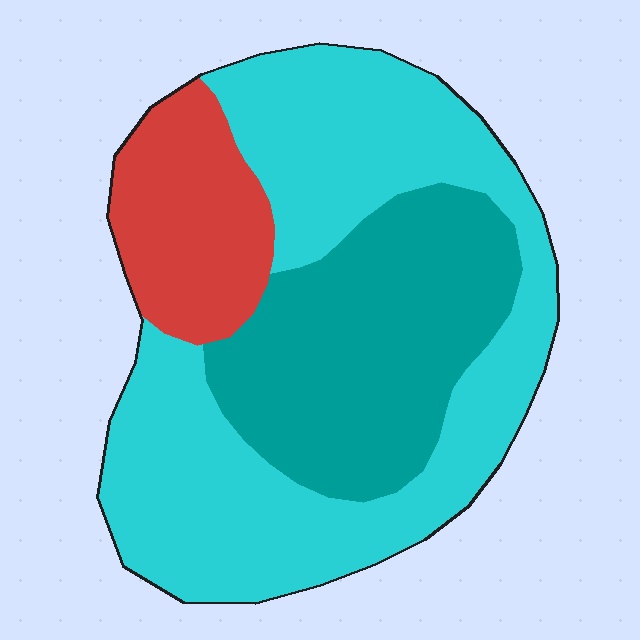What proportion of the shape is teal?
Teal takes up between a quarter and a half of the shape.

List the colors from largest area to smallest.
From largest to smallest: cyan, teal, red.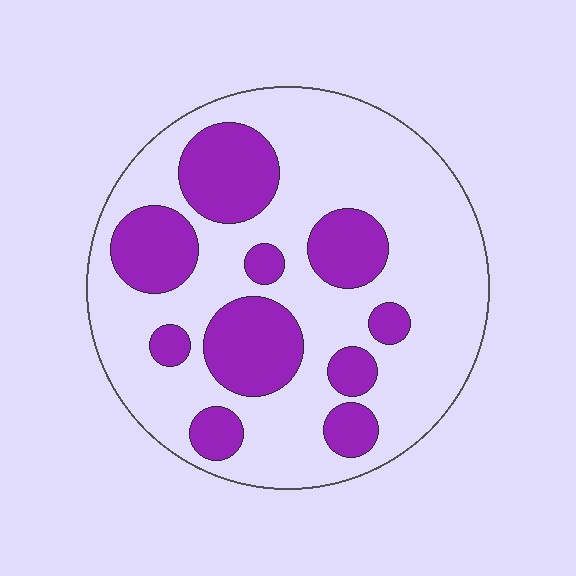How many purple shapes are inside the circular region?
10.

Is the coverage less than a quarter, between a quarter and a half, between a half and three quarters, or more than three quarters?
Between a quarter and a half.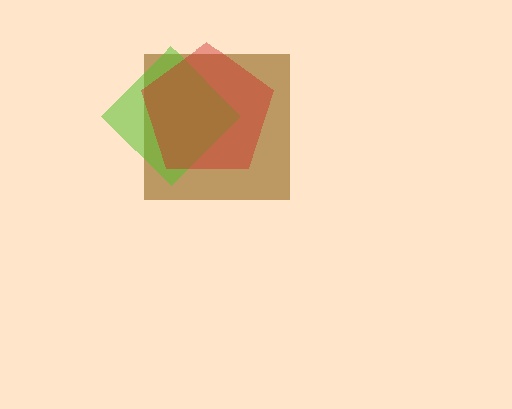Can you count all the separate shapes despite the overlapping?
Yes, there are 3 separate shapes.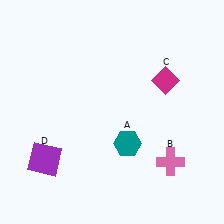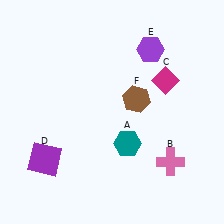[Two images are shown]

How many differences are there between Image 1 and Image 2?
There are 2 differences between the two images.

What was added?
A purple hexagon (E), a brown hexagon (F) were added in Image 2.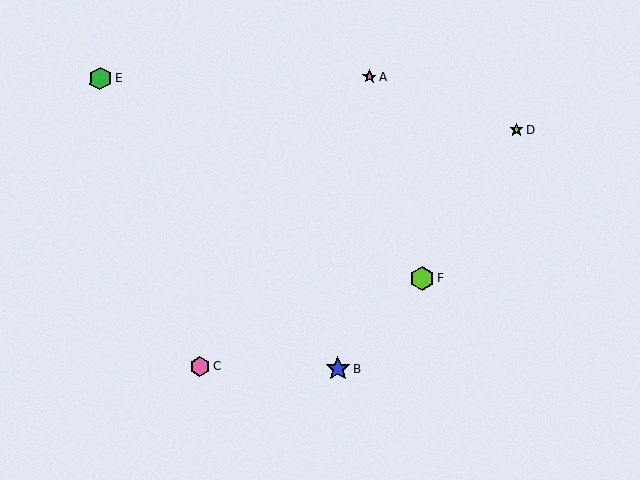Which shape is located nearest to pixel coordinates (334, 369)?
The blue star (labeled B) at (338, 369) is nearest to that location.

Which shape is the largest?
The blue star (labeled B) is the largest.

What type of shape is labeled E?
Shape E is a green hexagon.